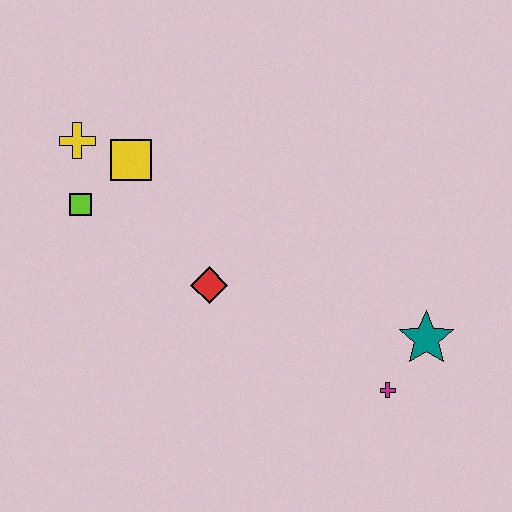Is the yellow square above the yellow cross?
No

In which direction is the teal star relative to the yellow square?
The teal star is to the right of the yellow square.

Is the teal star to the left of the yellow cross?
No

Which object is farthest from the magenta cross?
The yellow cross is farthest from the magenta cross.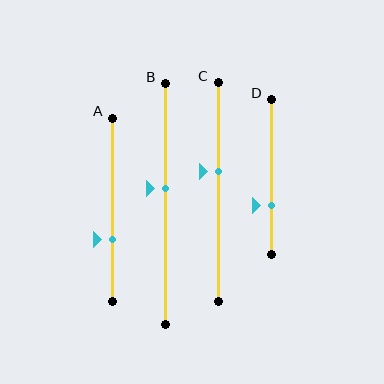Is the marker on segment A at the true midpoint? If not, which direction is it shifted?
No, the marker on segment A is shifted downward by about 16% of the segment length.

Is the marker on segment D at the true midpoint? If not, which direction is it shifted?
No, the marker on segment D is shifted downward by about 18% of the segment length.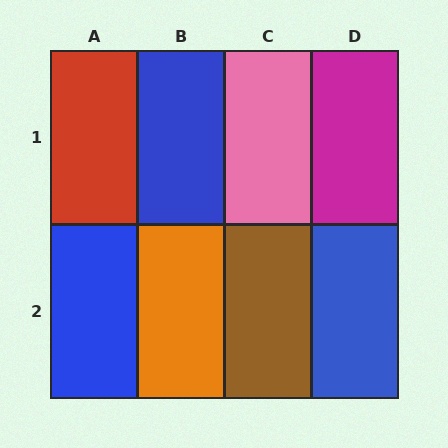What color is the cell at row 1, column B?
Blue.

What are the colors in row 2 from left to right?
Blue, orange, brown, blue.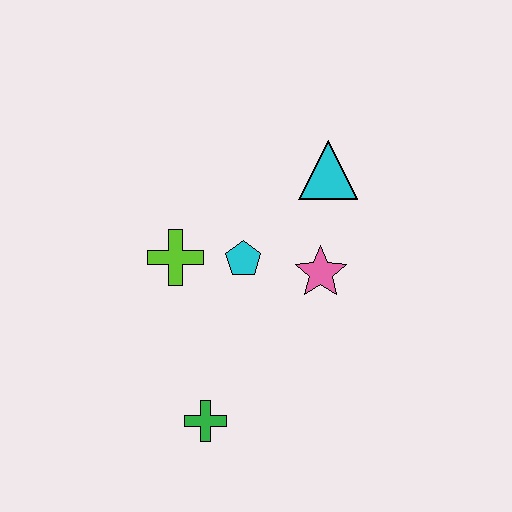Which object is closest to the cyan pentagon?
The lime cross is closest to the cyan pentagon.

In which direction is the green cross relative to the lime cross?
The green cross is below the lime cross.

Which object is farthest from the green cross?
The cyan triangle is farthest from the green cross.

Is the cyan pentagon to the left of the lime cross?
No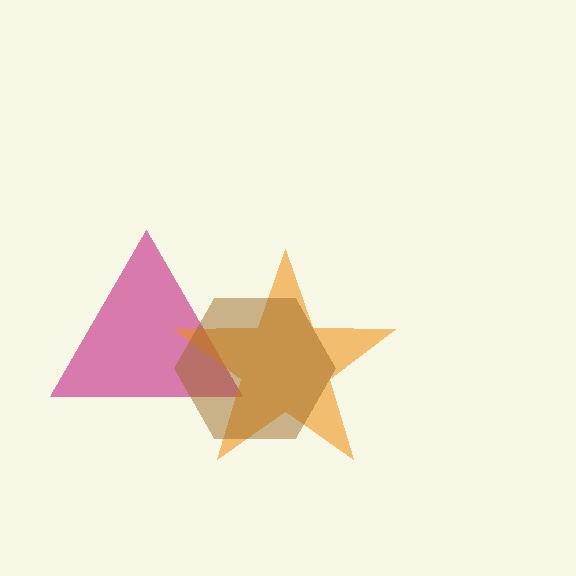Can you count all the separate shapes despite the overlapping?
Yes, there are 3 separate shapes.